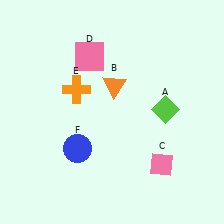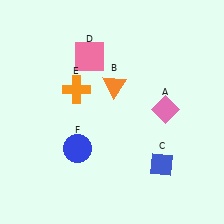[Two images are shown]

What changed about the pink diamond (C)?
In Image 1, C is pink. In Image 2, it changed to blue.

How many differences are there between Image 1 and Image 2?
There are 2 differences between the two images.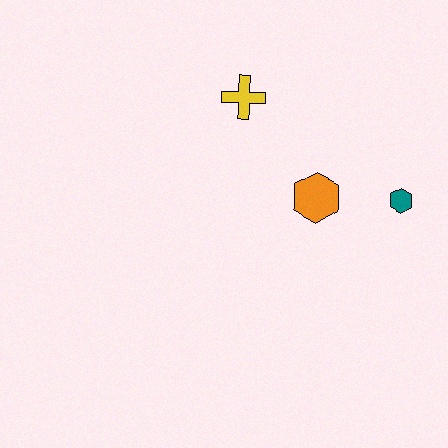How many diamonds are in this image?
There are no diamonds.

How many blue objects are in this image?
There are no blue objects.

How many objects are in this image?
There are 3 objects.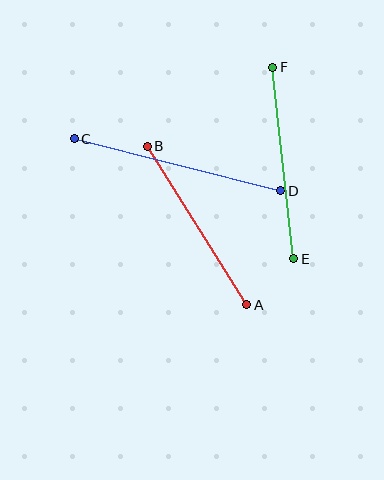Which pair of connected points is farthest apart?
Points C and D are farthest apart.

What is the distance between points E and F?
The distance is approximately 193 pixels.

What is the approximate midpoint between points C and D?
The midpoint is at approximately (178, 165) pixels.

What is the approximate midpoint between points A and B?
The midpoint is at approximately (197, 226) pixels.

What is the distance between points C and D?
The distance is approximately 213 pixels.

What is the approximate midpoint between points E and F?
The midpoint is at approximately (283, 163) pixels.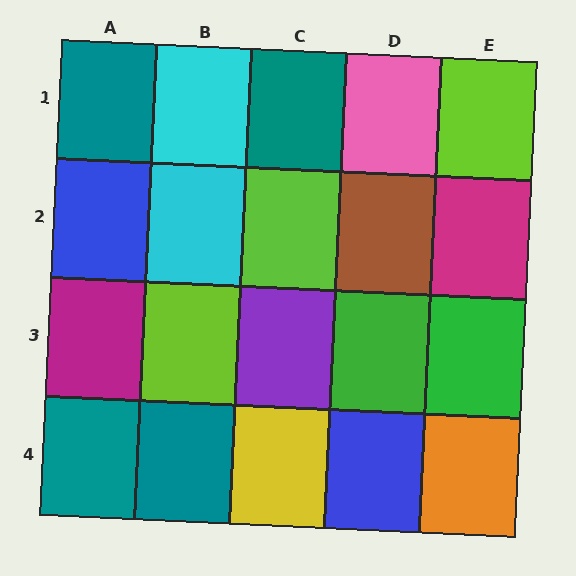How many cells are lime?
3 cells are lime.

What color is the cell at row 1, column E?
Lime.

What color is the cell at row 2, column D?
Brown.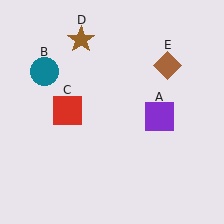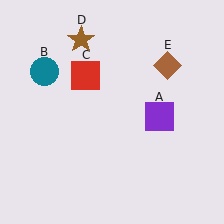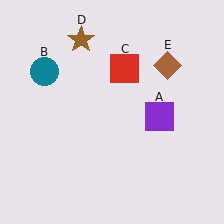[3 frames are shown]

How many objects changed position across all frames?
1 object changed position: red square (object C).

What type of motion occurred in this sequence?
The red square (object C) rotated clockwise around the center of the scene.